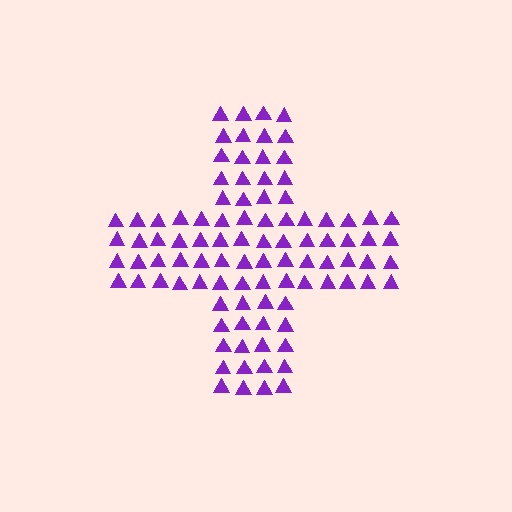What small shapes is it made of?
It is made of small triangles.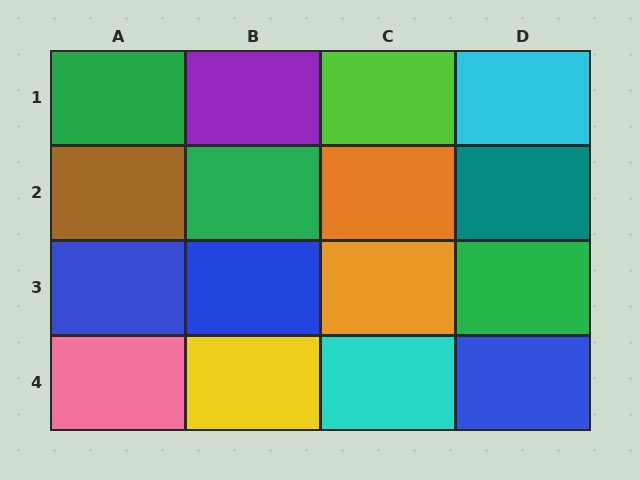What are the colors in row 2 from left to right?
Brown, green, orange, teal.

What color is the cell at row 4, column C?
Cyan.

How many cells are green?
3 cells are green.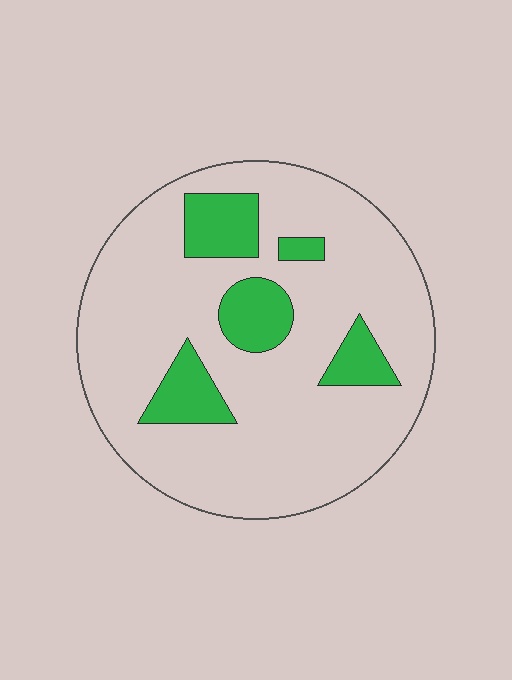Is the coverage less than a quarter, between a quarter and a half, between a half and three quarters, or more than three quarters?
Less than a quarter.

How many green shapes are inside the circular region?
5.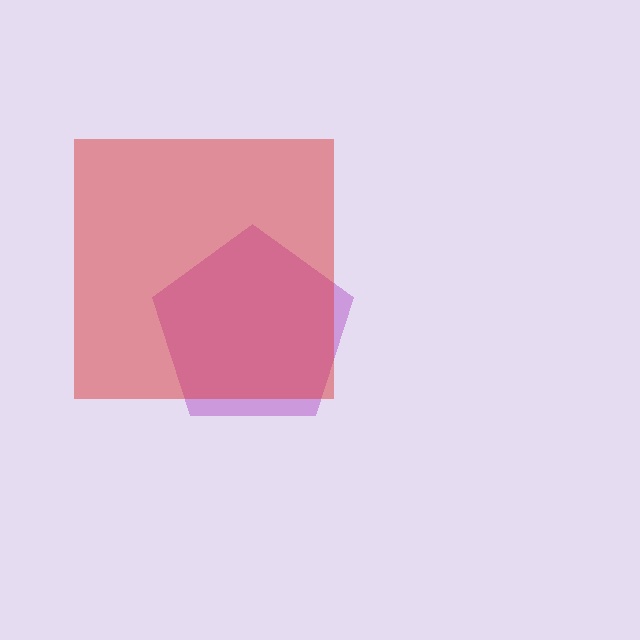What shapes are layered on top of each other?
The layered shapes are: a purple pentagon, a red square.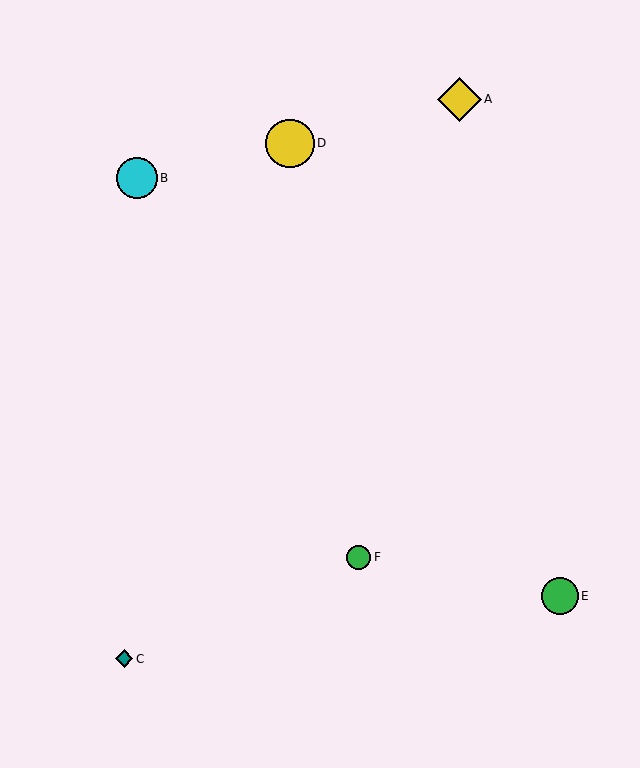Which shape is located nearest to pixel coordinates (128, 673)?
The teal diamond (labeled C) at (124, 659) is nearest to that location.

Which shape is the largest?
The yellow circle (labeled D) is the largest.